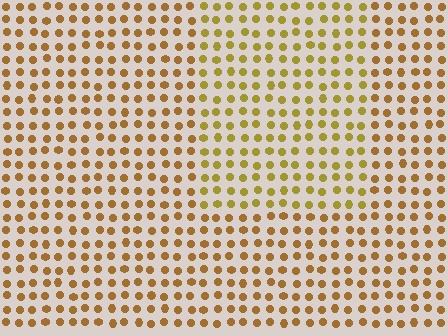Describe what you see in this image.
The image is filled with small brown elements in a uniform arrangement. A rectangle-shaped region is visible where the elements are tinted to a slightly different hue, forming a subtle color boundary.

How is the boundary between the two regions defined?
The boundary is defined purely by a slight shift in hue (about 21 degrees). Spacing, size, and orientation are identical on both sides.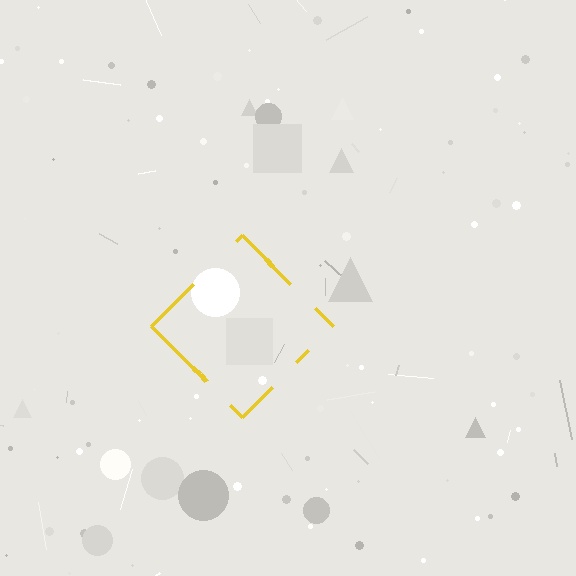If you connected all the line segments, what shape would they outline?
They would outline a diamond.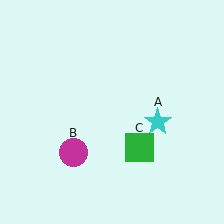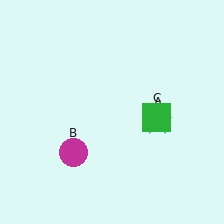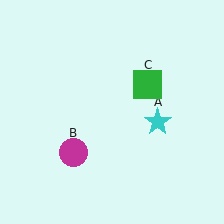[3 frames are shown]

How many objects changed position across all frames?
1 object changed position: green square (object C).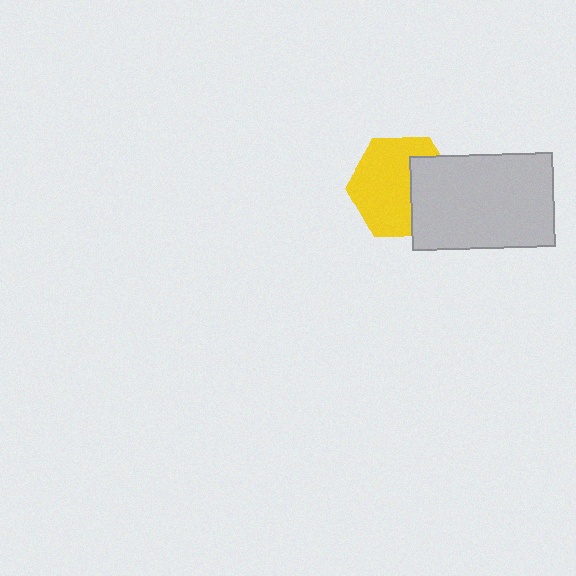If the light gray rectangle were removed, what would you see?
You would see the complete yellow hexagon.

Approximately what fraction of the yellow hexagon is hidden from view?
Roughly 35% of the yellow hexagon is hidden behind the light gray rectangle.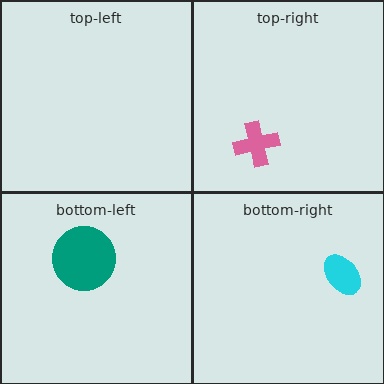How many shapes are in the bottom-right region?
1.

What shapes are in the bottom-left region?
The teal circle.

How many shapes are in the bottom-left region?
1.